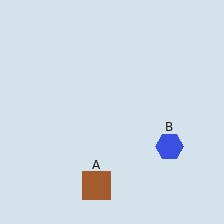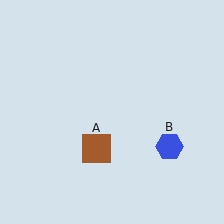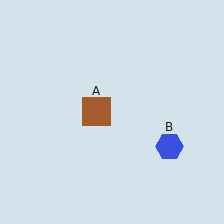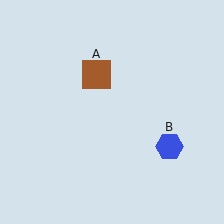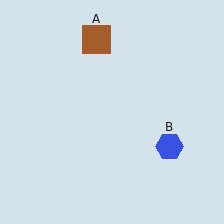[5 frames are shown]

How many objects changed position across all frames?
1 object changed position: brown square (object A).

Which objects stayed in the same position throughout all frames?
Blue hexagon (object B) remained stationary.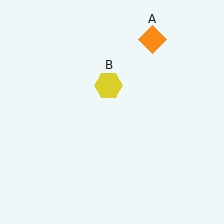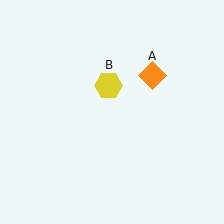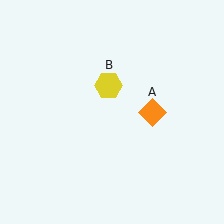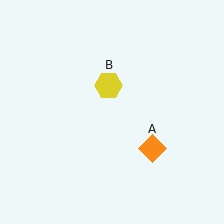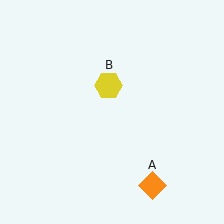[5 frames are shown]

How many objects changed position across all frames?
1 object changed position: orange diamond (object A).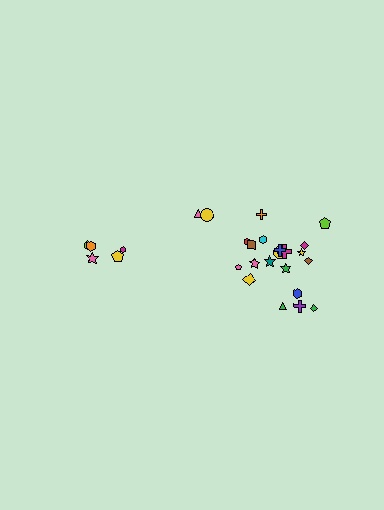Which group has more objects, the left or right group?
The right group.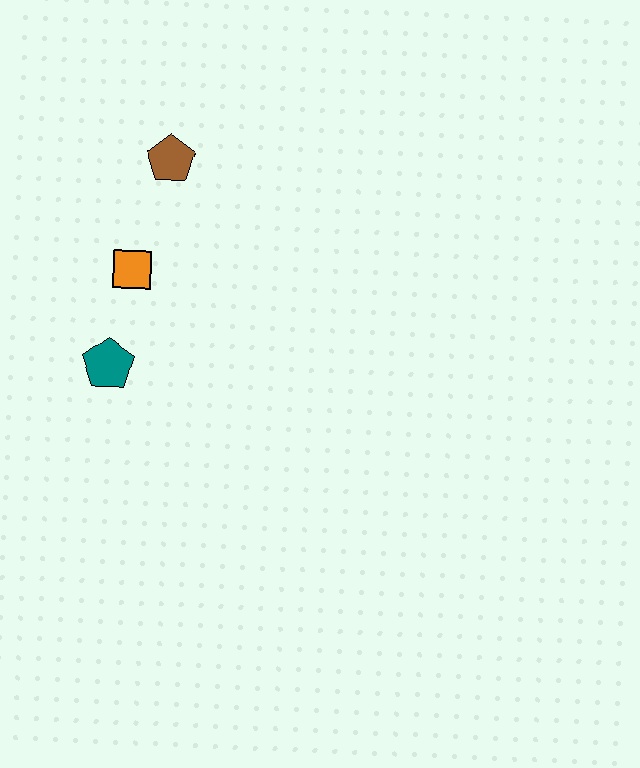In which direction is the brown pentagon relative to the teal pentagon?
The brown pentagon is above the teal pentagon.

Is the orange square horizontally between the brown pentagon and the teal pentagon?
Yes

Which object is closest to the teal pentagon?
The orange square is closest to the teal pentagon.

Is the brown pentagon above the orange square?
Yes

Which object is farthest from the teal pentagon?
The brown pentagon is farthest from the teal pentagon.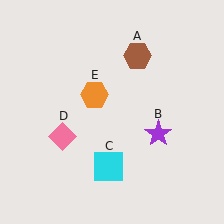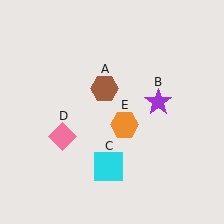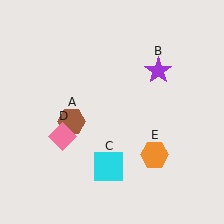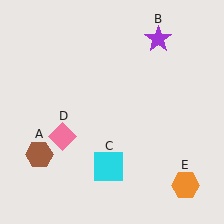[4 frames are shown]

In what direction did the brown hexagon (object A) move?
The brown hexagon (object A) moved down and to the left.